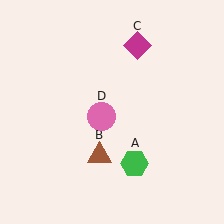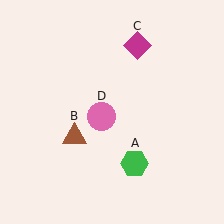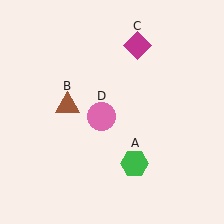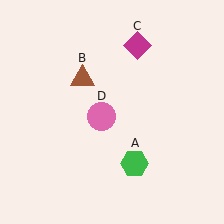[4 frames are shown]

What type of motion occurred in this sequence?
The brown triangle (object B) rotated clockwise around the center of the scene.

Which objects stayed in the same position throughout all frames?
Green hexagon (object A) and magenta diamond (object C) and pink circle (object D) remained stationary.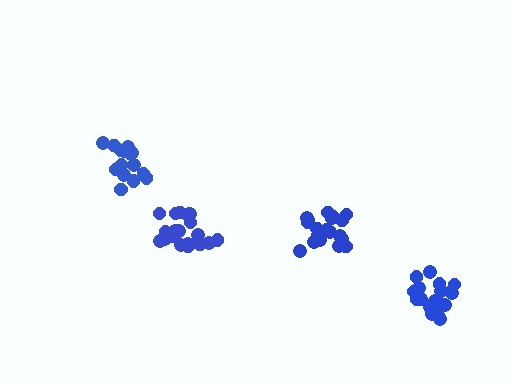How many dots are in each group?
Group 1: 20 dots, Group 2: 15 dots, Group 3: 20 dots, Group 4: 20 dots (75 total).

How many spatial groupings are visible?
There are 4 spatial groupings.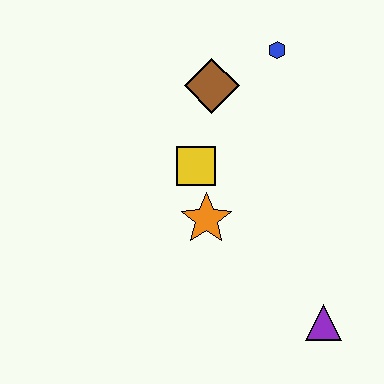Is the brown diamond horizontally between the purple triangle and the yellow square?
Yes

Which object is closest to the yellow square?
The orange star is closest to the yellow square.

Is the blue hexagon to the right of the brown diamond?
Yes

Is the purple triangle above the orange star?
No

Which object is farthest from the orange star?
The blue hexagon is farthest from the orange star.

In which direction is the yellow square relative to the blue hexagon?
The yellow square is below the blue hexagon.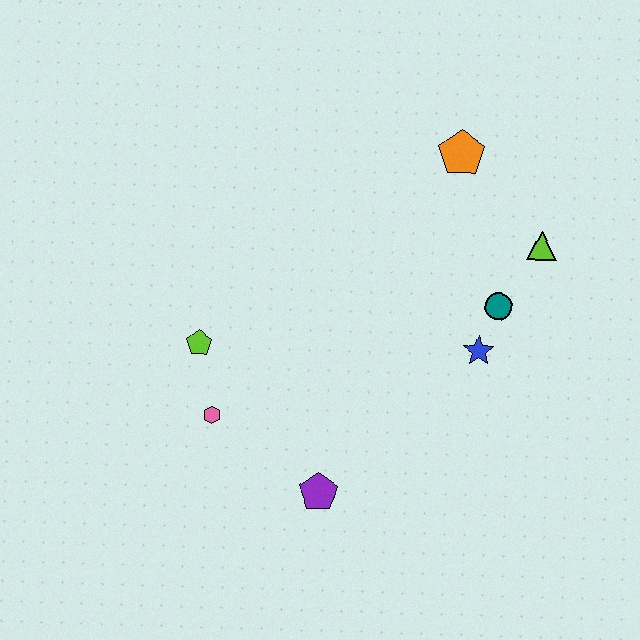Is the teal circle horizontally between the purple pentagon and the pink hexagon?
No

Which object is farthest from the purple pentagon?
The orange pentagon is farthest from the purple pentagon.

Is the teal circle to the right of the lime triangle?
No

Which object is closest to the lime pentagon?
The pink hexagon is closest to the lime pentagon.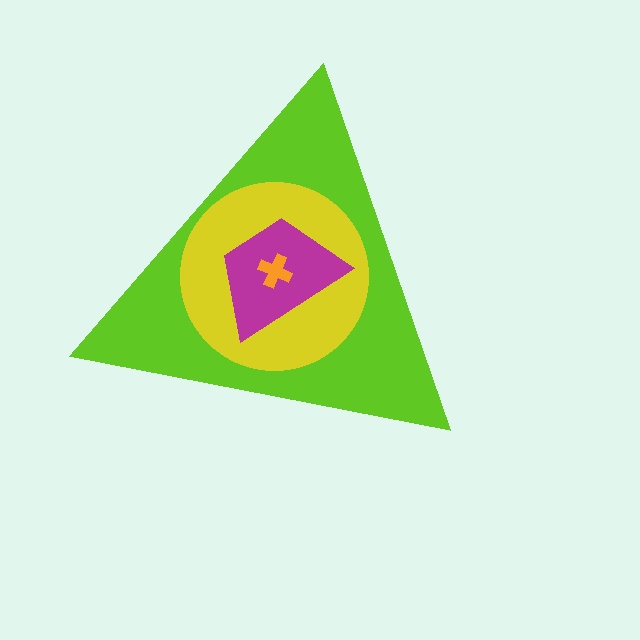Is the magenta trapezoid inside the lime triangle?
Yes.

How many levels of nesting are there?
4.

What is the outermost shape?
The lime triangle.